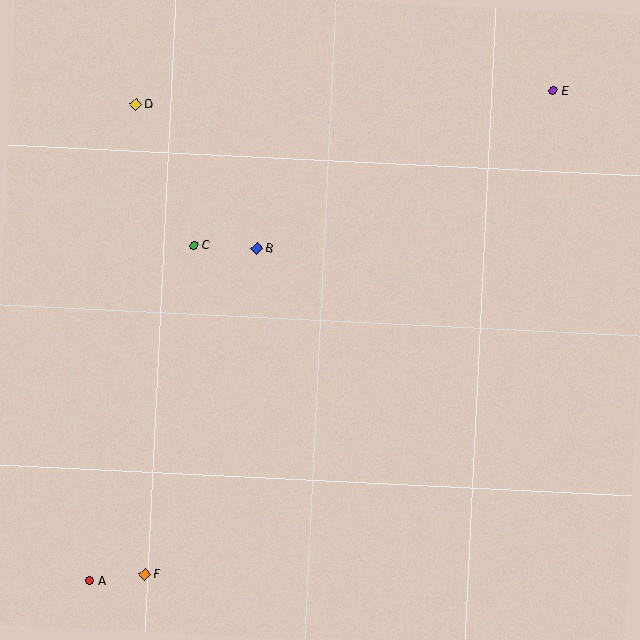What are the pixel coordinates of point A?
Point A is at (90, 580).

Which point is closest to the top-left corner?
Point D is closest to the top-left corner.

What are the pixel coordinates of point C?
Point C is at (194, 245).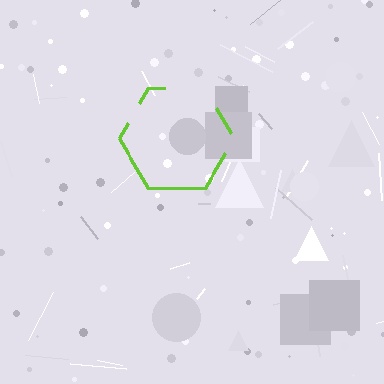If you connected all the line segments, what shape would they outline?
They would outline a hexagon.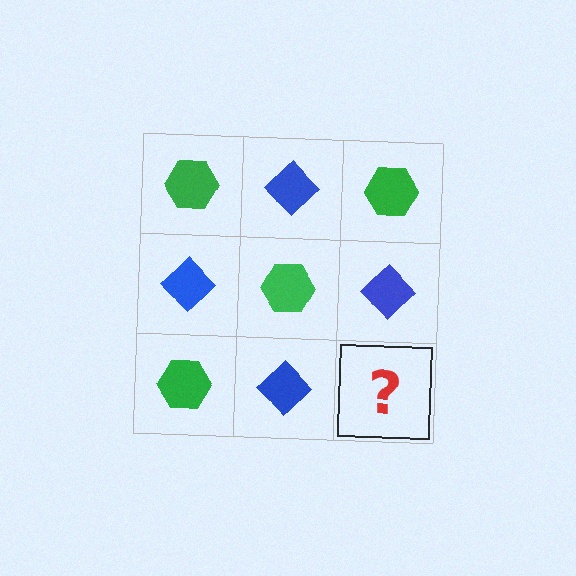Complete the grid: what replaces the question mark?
The question mark should be replaced with a green hexagon.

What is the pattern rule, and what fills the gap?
The rule is that it alternates green hexagon and blue diamond in a checkerboard pattern. The gap should be filled with a green hexagon.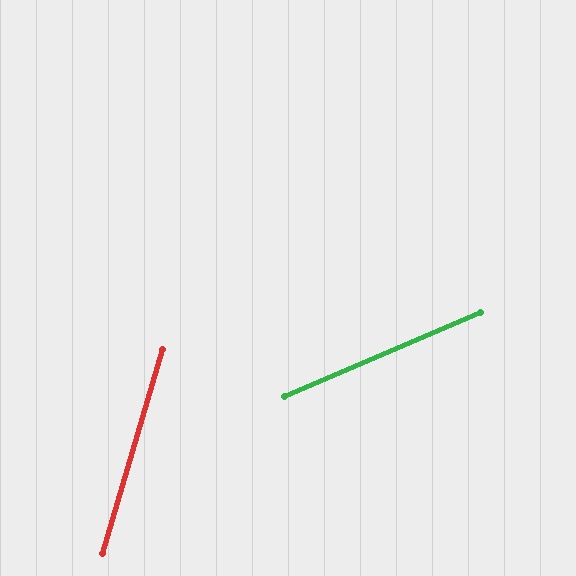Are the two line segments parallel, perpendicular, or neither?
Neither parallel nor perpendicular — they differ by about 51°.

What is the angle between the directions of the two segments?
Approximately 51 degrees.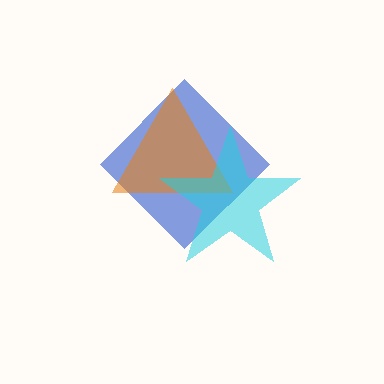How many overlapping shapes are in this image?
There are 3 overlapping shapes in the image.